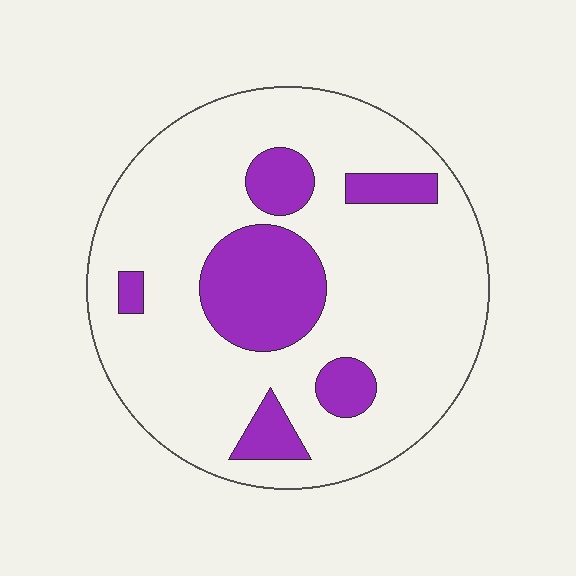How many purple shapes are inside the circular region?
6.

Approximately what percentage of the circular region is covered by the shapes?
Approximately 20%.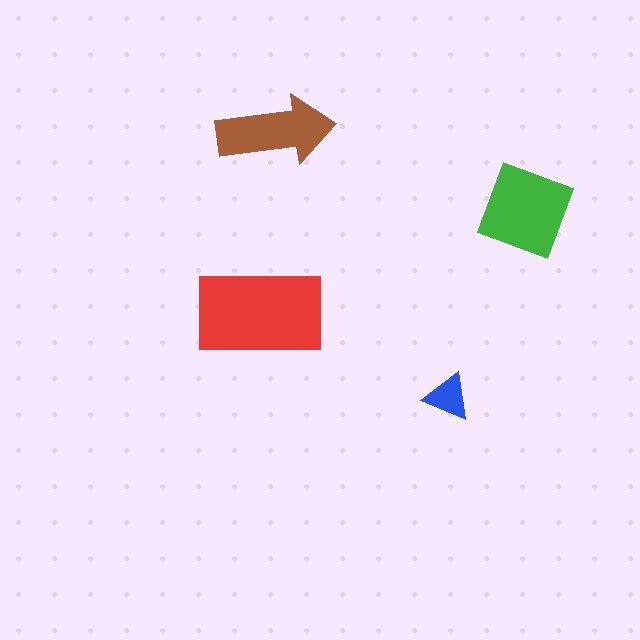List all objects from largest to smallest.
The red rectangle, the green square, the brown arrow, the blue triangle.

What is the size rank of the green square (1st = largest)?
2nd.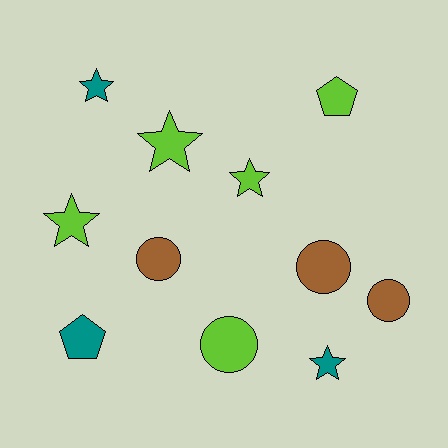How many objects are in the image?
There are 11 objects.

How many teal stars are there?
There are 2 teal stars.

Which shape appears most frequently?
Star, with 5 objects.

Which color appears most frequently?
Lime, with 5 objects.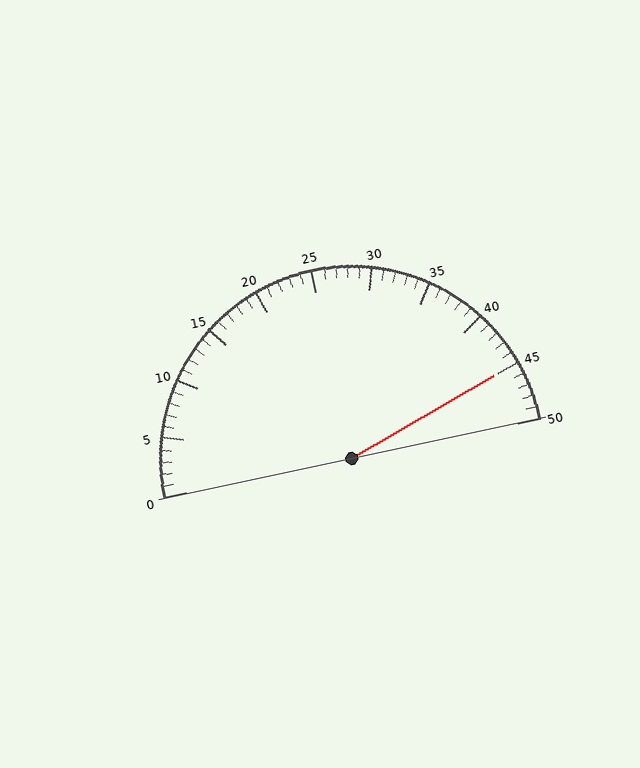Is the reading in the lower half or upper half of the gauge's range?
The reading is in the upper half of the range (0 to 50).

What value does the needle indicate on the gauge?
The needle indicates approximately 45.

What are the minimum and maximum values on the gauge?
The gauge ranges from 0 to 50.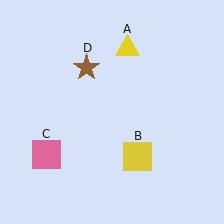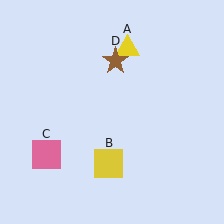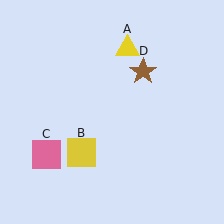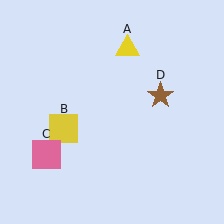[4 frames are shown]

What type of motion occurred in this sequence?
The yellow square (object B), brown star (object D) rotated clockwise around the center of the scene.